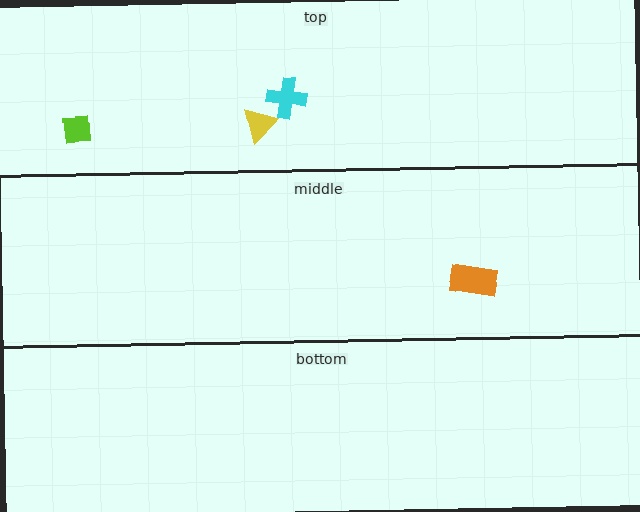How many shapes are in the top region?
3.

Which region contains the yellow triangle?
The top region.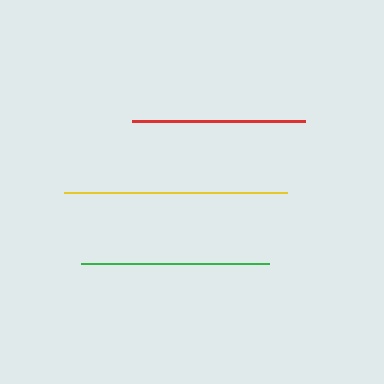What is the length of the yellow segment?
The yellow segment is approximately 223 pixels long.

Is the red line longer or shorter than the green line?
The green line is longer than the red line.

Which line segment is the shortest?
The red line is the shortest at approximately 174 pixels.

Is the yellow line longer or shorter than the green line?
The yellow line is longer than the green line.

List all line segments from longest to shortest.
From longest to shortest: yellow, green, red.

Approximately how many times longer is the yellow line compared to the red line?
The yellow line is approximately 1.3 times the length of the red line.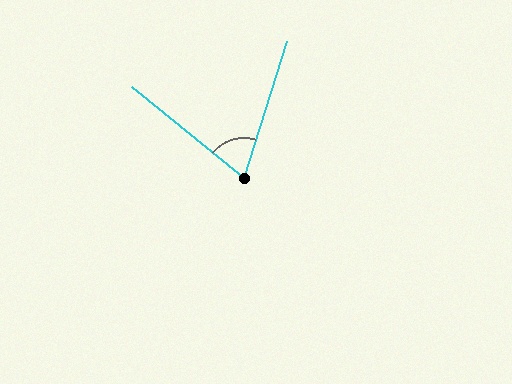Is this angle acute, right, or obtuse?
It is acute.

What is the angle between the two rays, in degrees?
Approximately 69 degrees.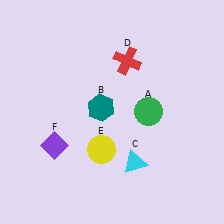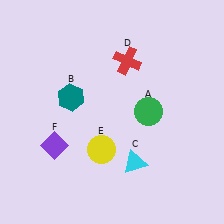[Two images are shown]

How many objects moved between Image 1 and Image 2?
1 object moved between the two images.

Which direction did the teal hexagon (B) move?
The teal hexagon (B) moved left.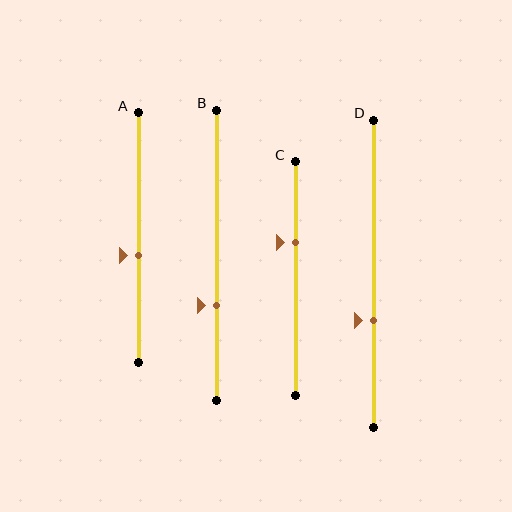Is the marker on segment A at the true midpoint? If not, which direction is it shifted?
No, the marker on segment A is shifted downward by about 7% of the segment length.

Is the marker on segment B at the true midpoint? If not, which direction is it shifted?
No, the marker on segment B is shifted downward by about 17% of the segment length.